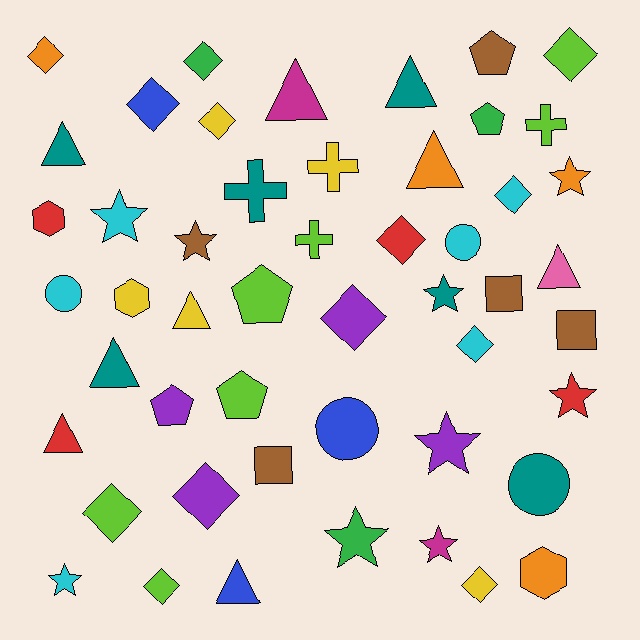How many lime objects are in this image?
There are 7 lime objects.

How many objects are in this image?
There are 50 objects.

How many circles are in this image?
There are 4 circles.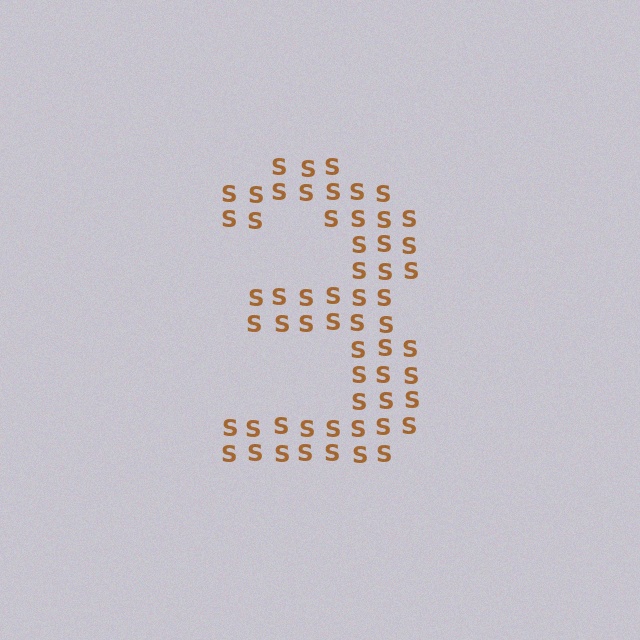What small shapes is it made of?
It is made of small letter S's.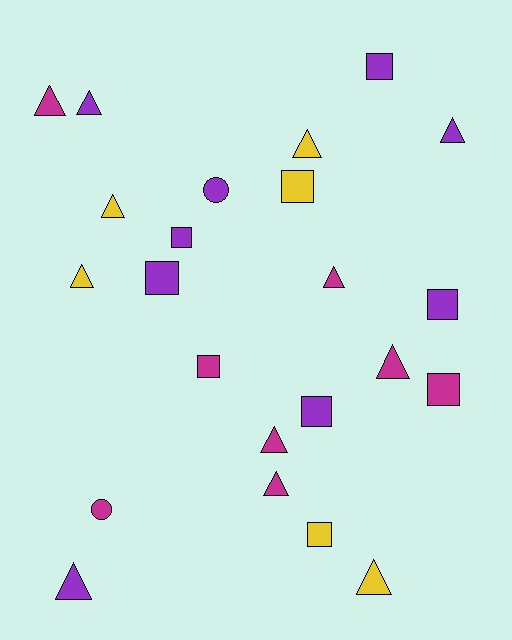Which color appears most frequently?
Purple, with 9 objects.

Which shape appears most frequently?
Triangle, with 12 objects.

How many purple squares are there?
There are 5 purple squares.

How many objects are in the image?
There are 23 objects.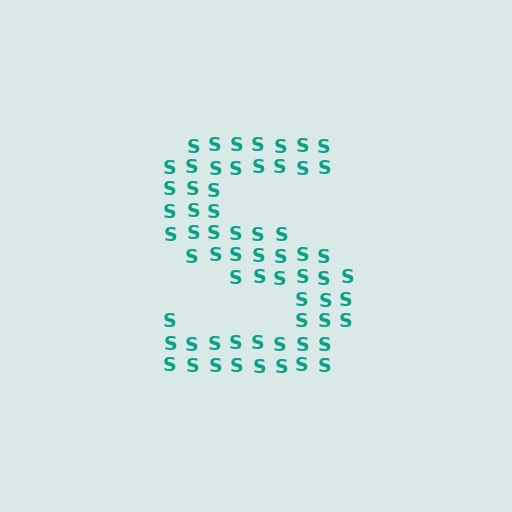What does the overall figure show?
The overall figure shows the letter S.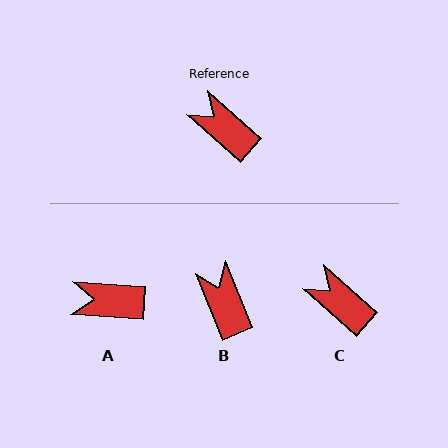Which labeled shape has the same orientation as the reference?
C.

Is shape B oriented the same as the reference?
No, it is off by about 26 degrees.